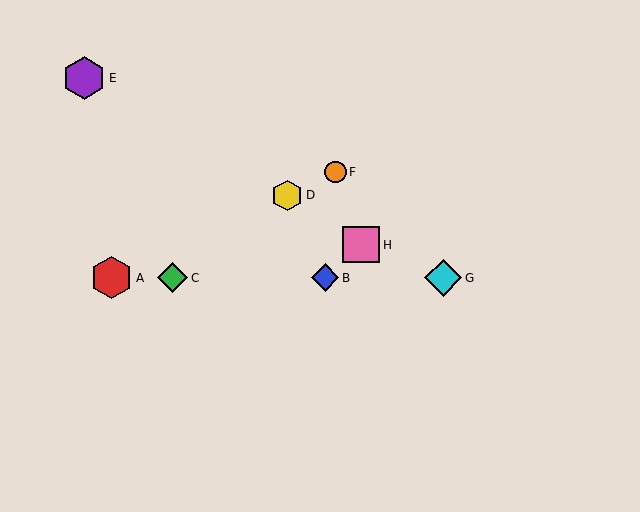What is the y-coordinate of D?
Object D is at y≈195.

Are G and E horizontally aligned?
No, G is at y≈278 and E is at y≈78.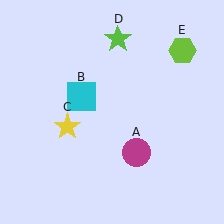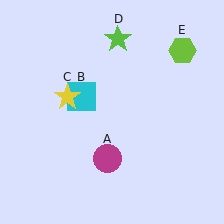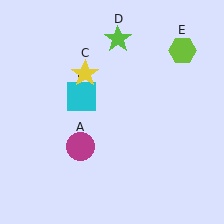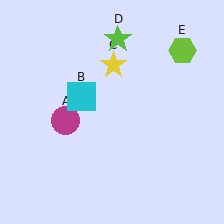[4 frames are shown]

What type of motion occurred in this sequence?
The magenta circle (object A), yellow star (object C) rotated clockwise around the center of the scene.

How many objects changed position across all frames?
2 objects changed position: magenta circle (object A), yellow star (object C).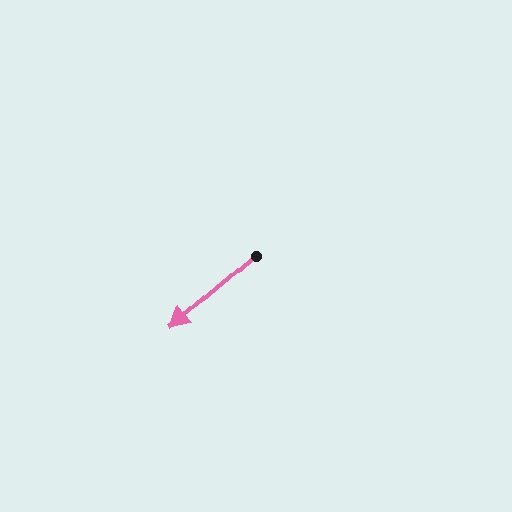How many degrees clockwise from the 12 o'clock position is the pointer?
Approximately 229 degrees.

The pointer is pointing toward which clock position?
Roughly 8 o'clock.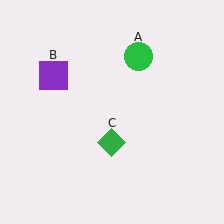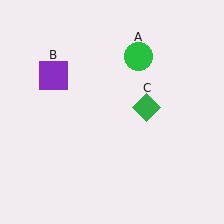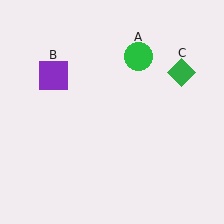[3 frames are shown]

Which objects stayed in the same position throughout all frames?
Green circle (object A) and purple square (object B) remained stationary.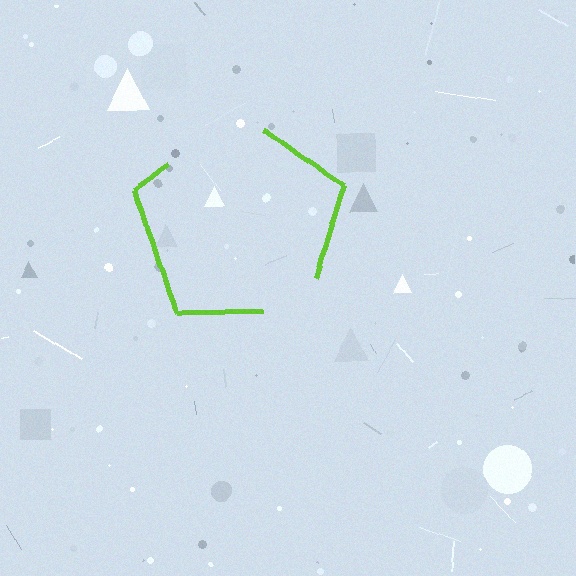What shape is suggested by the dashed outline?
The dashed outline suggests a pentagon.